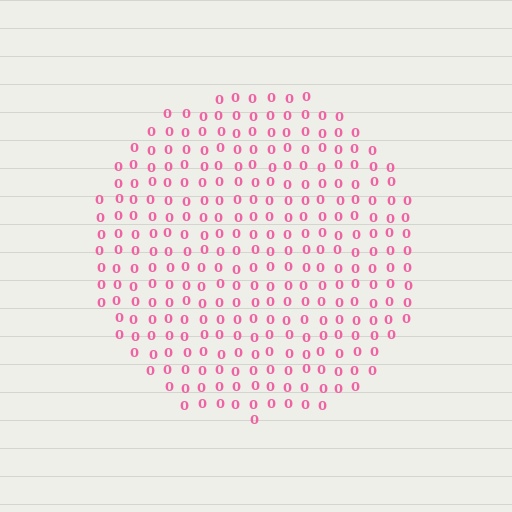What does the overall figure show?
The overall figure shows a circle.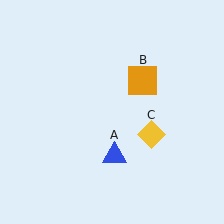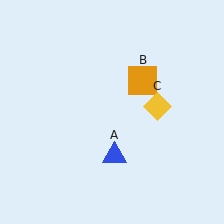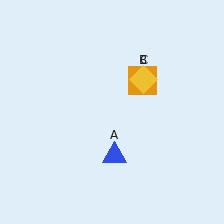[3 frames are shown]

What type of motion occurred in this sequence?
The yellow diamond (object C) rotated counterclockwise around the center of the scene.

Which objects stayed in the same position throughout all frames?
Blue triangle (object A) and orange square (object B) remained stationary.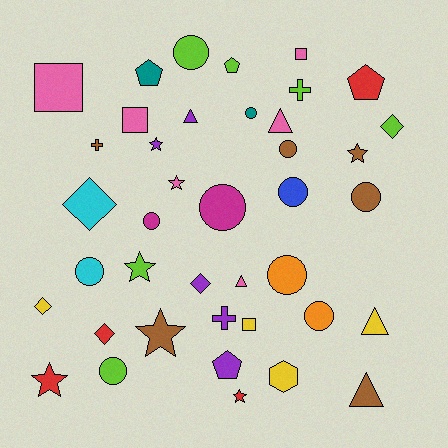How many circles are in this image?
There are 11 circles.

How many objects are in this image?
There are 40 objects.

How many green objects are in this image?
There are no green objects.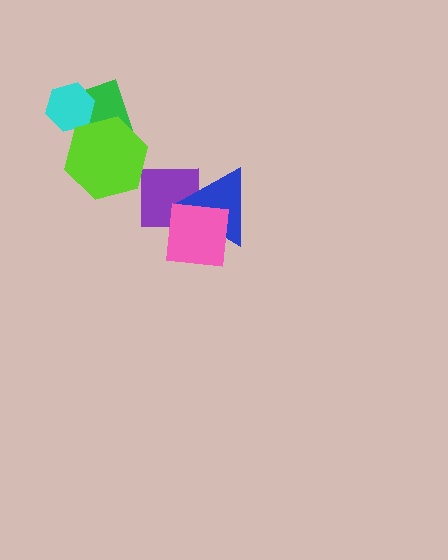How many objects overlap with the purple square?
2 objects overlap with the purple square.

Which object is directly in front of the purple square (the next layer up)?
The blue triangle is directly in front of the purple square.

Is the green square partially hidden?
Yes, it is partially covered by another shape.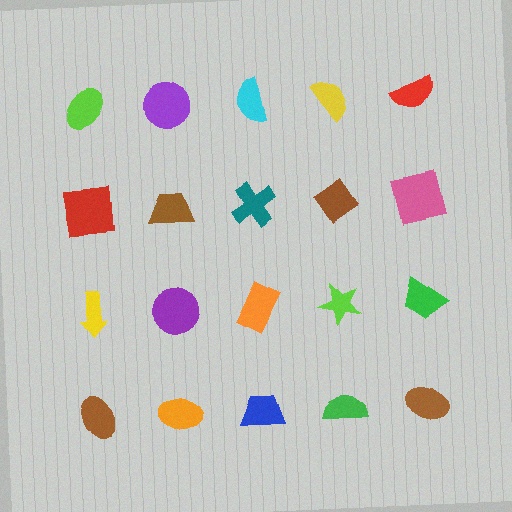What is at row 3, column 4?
A lime star.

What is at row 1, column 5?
A red semicircle.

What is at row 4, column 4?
A green semicircle.